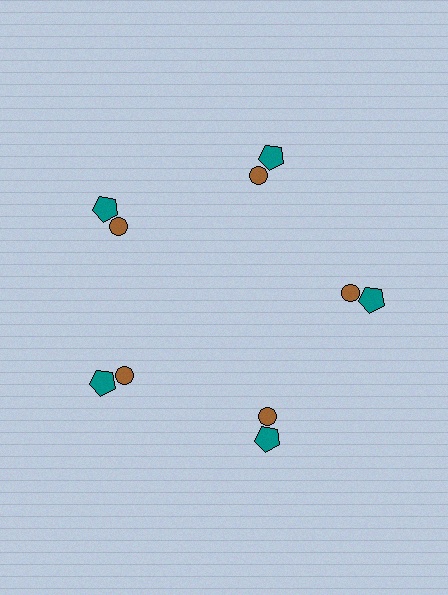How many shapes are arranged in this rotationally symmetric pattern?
There are 10 shapes, arranged in 5 groups of 2.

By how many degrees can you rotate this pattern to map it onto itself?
The pattern maps onto itself every 72 degrees of rotation.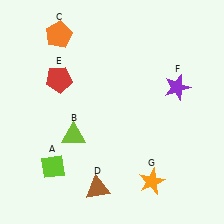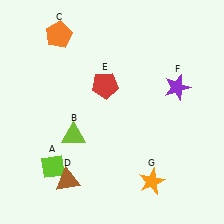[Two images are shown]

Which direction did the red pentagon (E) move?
The red pentagon (E) moved right.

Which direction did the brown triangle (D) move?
The brown triangle (D) moved left.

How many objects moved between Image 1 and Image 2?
2 objects moved between the two images.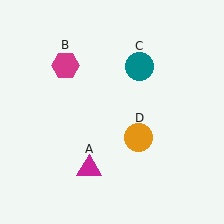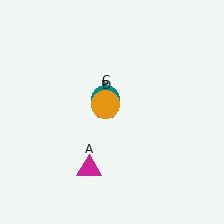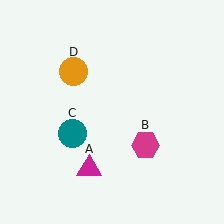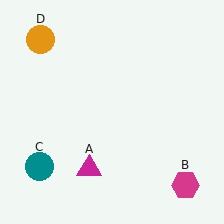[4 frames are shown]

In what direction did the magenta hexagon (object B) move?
The magenta hexagon (object B) moved down and to the right.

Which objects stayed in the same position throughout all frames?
Magenta triangle (object A) remained stationary.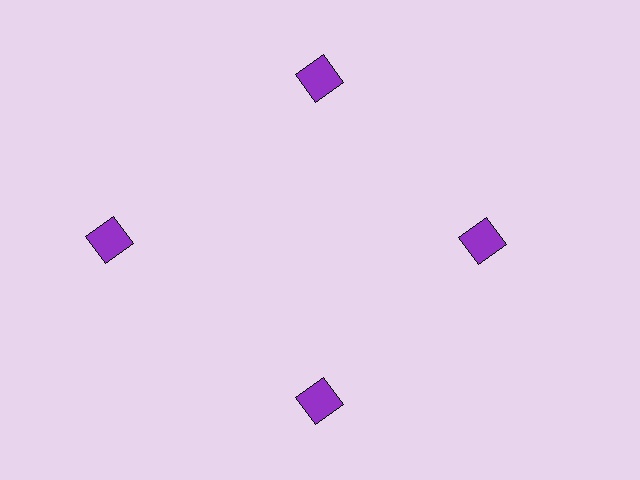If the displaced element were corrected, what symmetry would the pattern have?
It would have 4-fold rotational symmetry — the pattern would map onto itself every 90 degrees.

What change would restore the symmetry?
The symmetry would be restored by moving it inward, back onto the ring so that all 4 squares sit at equal angles and equal distance from the center.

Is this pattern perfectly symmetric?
No. The 4 purple squares are arranged in a ring, but one element near the 9 o'clock position is pushed outward from the center, breaking the 4-fold rotational symmetry.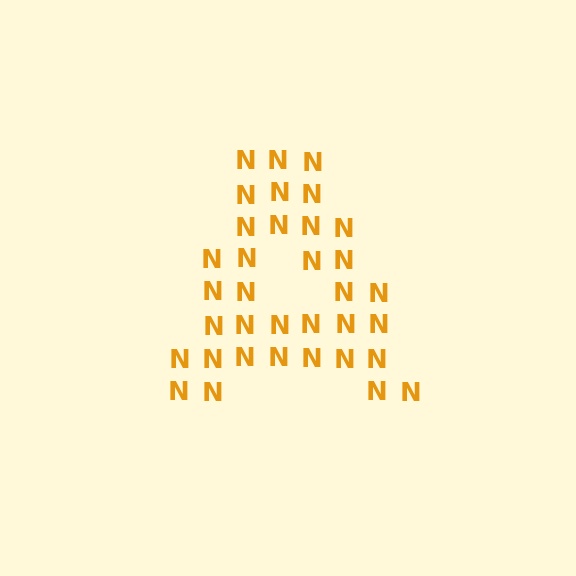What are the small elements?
The small elements are letter N's.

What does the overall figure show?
The overall figure shows the letter A.